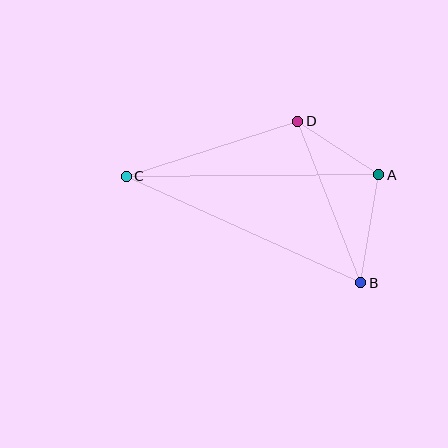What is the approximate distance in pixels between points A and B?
The distance between A and B is approximately 110 pixels.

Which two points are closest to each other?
Points A and D are closest to each other.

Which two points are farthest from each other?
Points B and C are farthest from each other.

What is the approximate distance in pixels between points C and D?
The distance between C and D is approximately 180 pixels.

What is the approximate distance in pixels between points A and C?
The distance between A and C is approximately 252 pixels.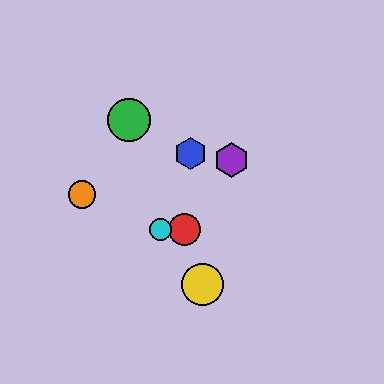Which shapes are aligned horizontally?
The red circle, the cyan circle are aligned horizontally.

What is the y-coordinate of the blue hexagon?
The blue hexagon is at y≈153.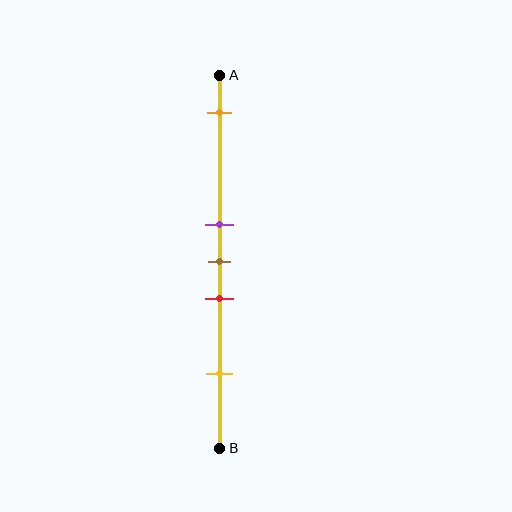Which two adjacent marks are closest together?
The purple and brown marks are the closest adjacent pair.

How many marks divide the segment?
There are 5 marks dividing the segment.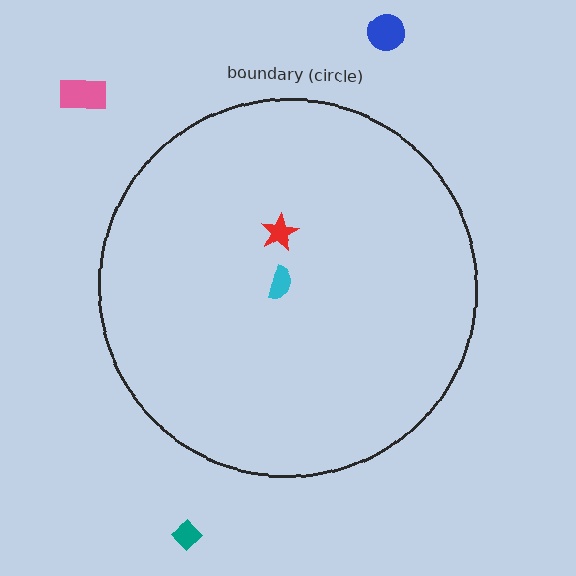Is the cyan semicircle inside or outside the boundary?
Inside.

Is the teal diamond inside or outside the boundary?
Outside.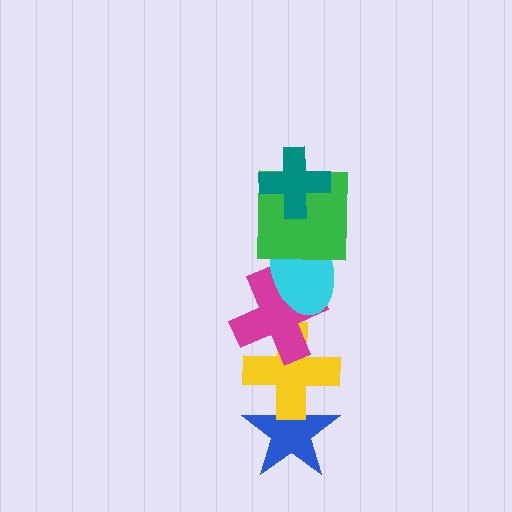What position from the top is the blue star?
The blue star is 6th from the top.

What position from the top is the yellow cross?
The yellow cross is 5th from the top.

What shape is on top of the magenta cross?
The cyan ellipse is on top of the magenta cross.